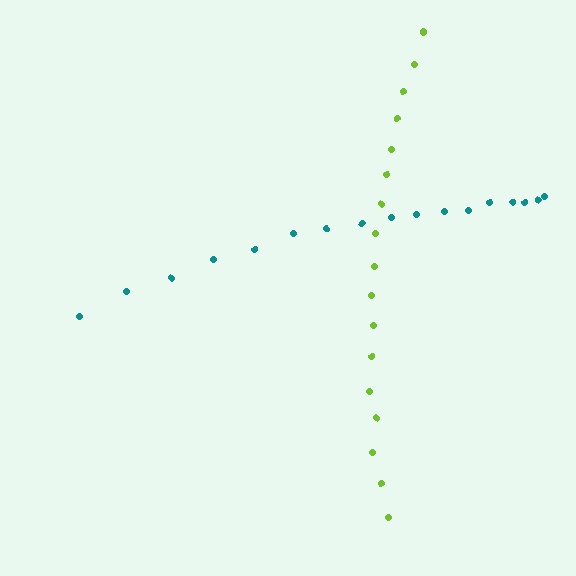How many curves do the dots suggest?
There are 2 distinct paths.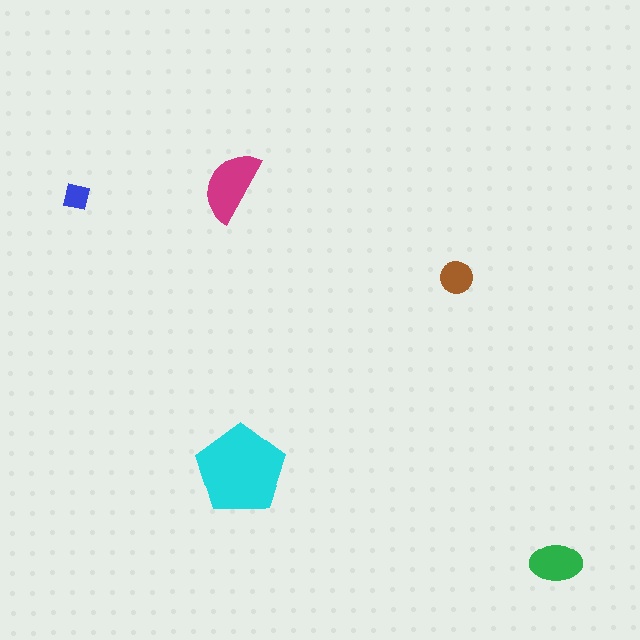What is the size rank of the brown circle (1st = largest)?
4th.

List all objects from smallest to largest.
The blue square, the brown circle, the green ellipse, the magenta semicircle, the cyan pentagon.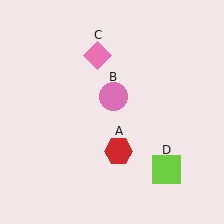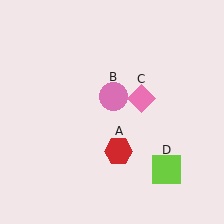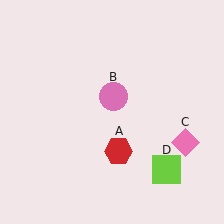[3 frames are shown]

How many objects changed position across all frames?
1 object changed position: pink diamond (object C).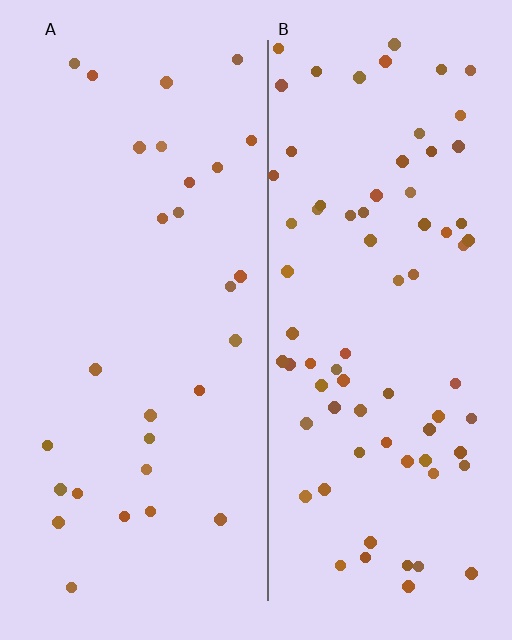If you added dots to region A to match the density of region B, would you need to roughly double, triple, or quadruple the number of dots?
Approximately triple.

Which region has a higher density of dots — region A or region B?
B (the right).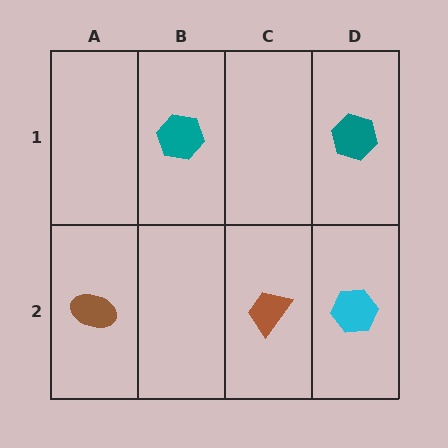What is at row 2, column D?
A cyan hexagon.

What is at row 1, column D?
A teal hexagon.